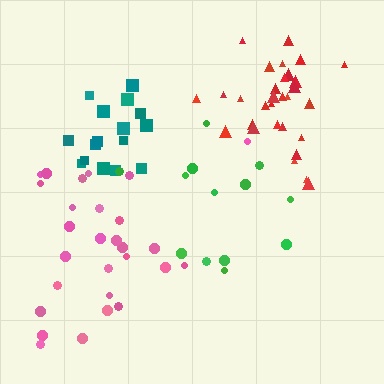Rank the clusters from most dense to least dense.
red, teal, green, pink.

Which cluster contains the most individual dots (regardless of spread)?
Red (30).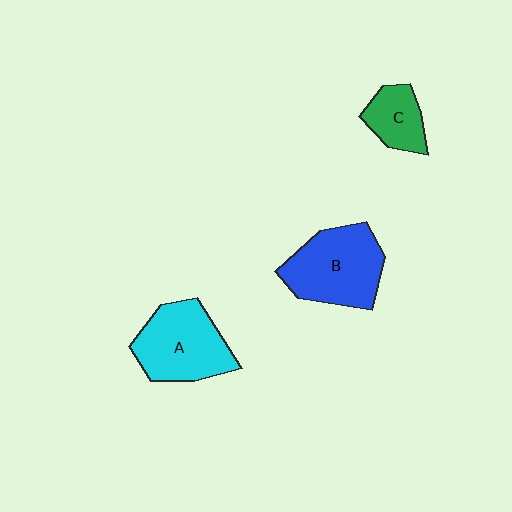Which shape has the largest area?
Shape B (blue).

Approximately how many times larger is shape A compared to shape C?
Approximately 1.9 times.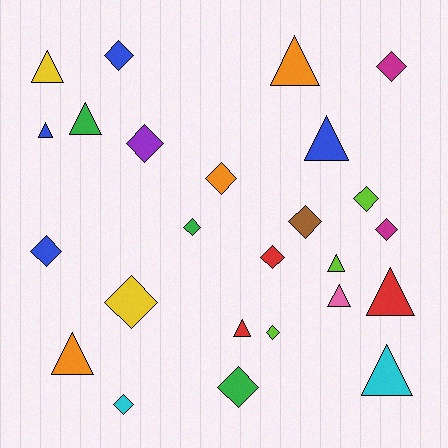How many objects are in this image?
There are 25 objects.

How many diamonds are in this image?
There are 14 diamonds.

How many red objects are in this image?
There are 3 red objects.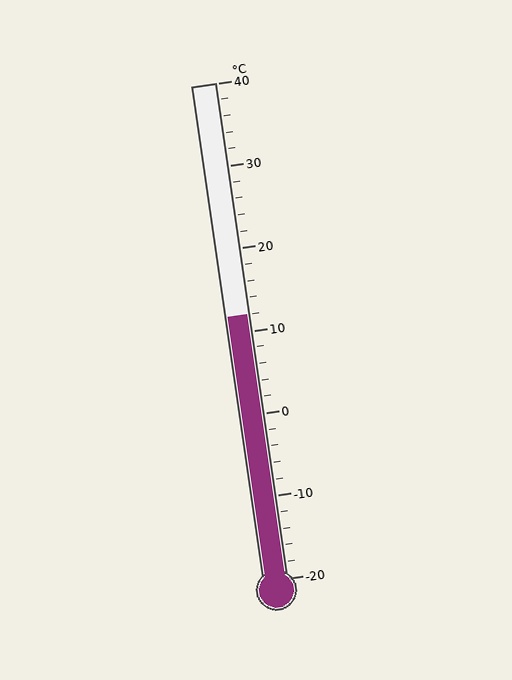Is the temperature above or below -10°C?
The temperature is above -10°C.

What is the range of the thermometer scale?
The thermometer scale ranges from -20°C to 40°C.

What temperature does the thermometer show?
The thermometer shows approximately 12°C.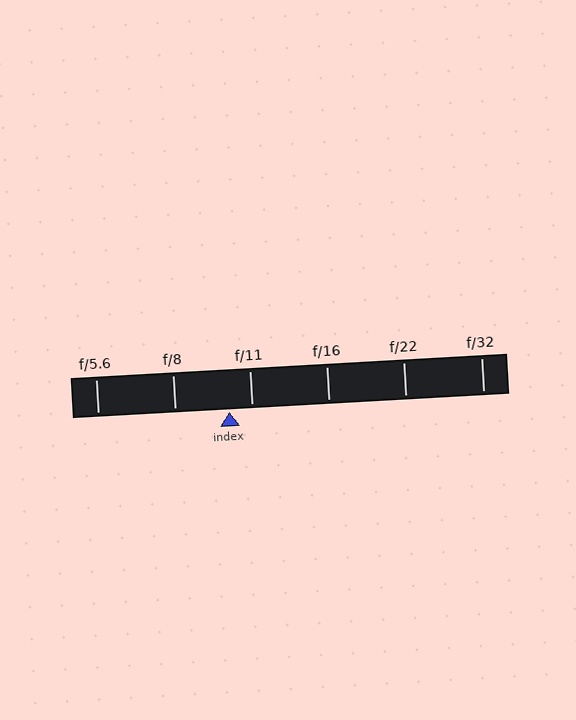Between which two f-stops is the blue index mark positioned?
The index mark is between f/8 and f/11.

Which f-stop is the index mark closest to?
The index mark is closest to f/11.